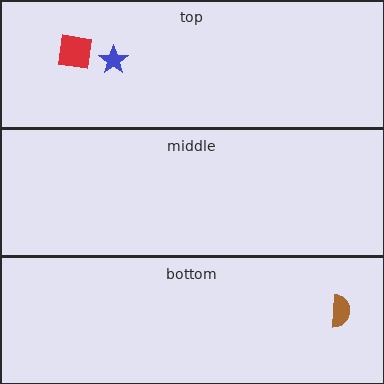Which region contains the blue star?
The top region.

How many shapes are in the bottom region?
1.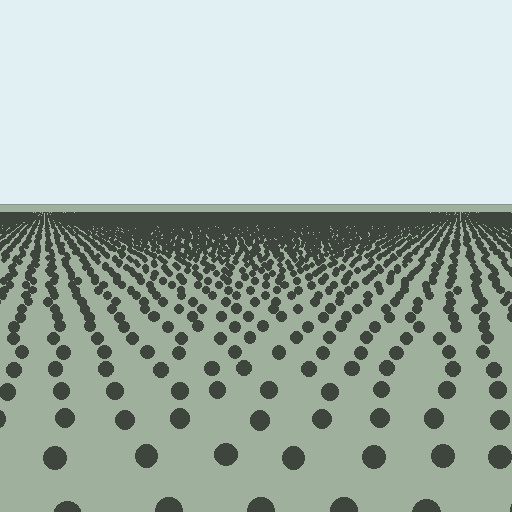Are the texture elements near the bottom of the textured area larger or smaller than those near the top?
Larger. Near the bottom, elements are closer to the viewer and appear at a bigger on-screen size.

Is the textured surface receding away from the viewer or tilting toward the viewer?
The surface is receding away from the viewer. Texture elements get smaller and denser toward the top.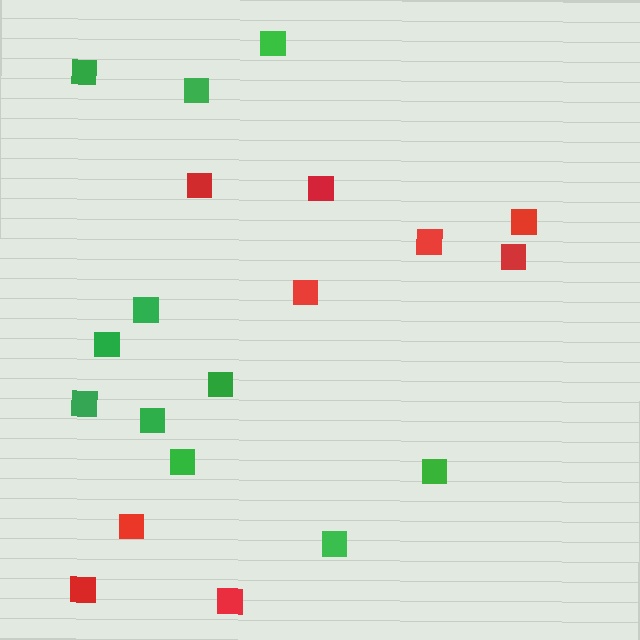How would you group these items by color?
There are 2 groups: one group of red squares (9) and one group of green squares (11).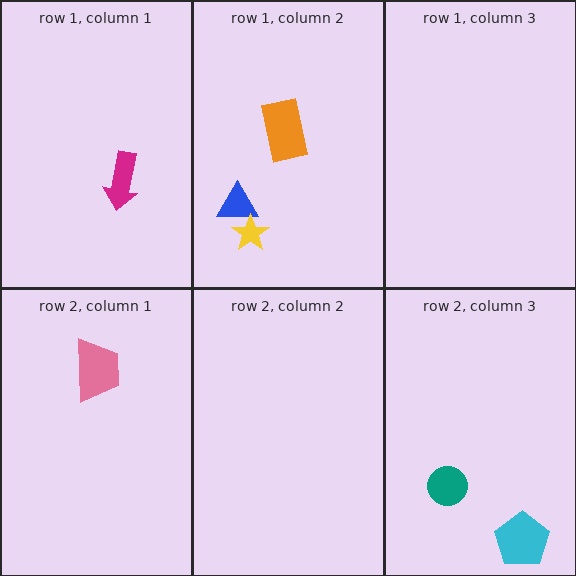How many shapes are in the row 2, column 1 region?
1.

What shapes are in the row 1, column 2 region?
The blue triangle, the orange rectangle, the yellow star.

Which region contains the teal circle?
The row 2, column 3 region.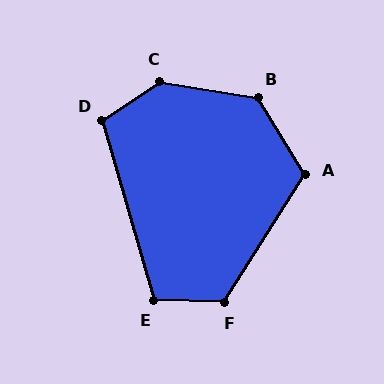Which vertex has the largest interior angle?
C, at approximately 137 degrees.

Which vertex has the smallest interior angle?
E, at approximately 108 degrees.